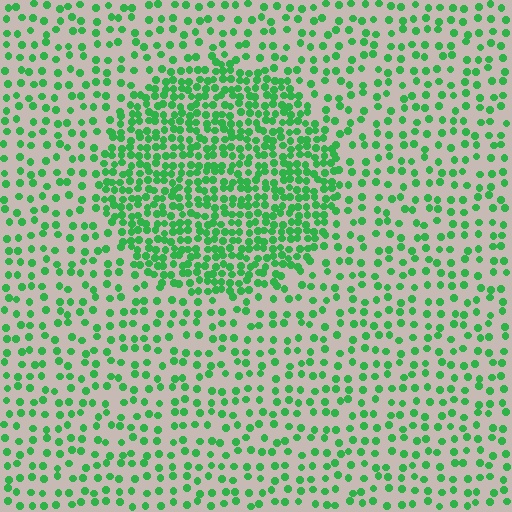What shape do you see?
I see a circle.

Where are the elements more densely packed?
The elements are more densely packed inside the circle boundary.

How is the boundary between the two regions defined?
The boundary is defined by a change in element density (approximately 2.3x ratio). All elements are the same color, size, and shape.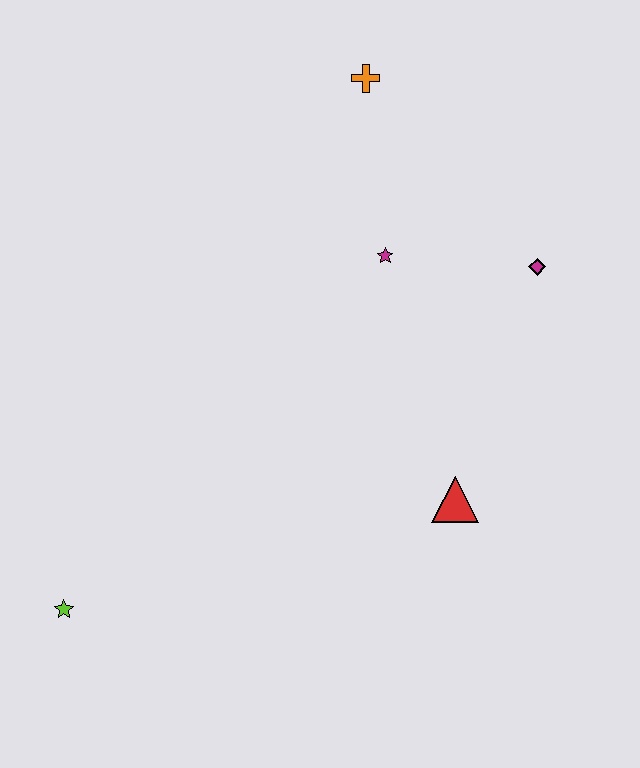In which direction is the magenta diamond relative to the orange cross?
The magenta diamond is below the orange cross.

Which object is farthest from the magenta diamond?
The lime star is farthest from the magenta diamond.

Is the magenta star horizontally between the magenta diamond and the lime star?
Yes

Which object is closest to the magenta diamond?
The magenta star is closest to the magenta diamond.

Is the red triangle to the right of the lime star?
Yes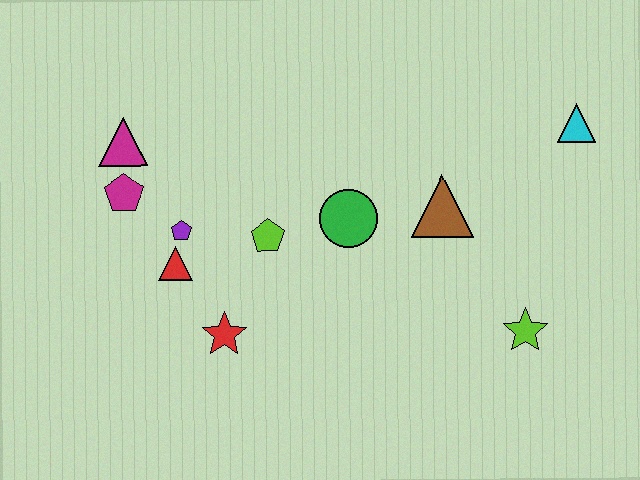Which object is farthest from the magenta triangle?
The cyan triangle is farthest from the magenta triangle.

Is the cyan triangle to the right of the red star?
Yes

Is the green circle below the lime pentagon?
No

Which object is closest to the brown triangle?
The green circle is closest to the brown triangle.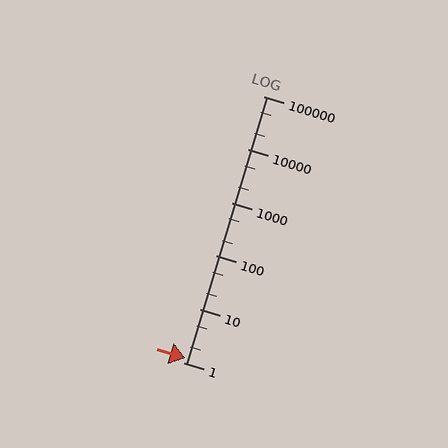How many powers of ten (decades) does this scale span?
The scale spans 5 decades, from 1 to 100000.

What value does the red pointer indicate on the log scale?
The pointer indicates approximately 1.2.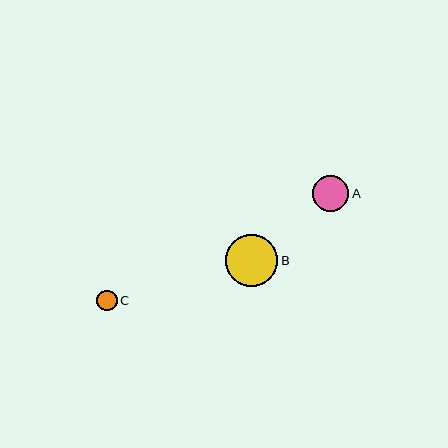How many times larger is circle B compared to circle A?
Circle B is approximately 1.5 times the size of circle A.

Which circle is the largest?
Circle B is the largest with a size of approximately 52 pixels.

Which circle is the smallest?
Circle C is the smallest with a size of approximately 21 pixels.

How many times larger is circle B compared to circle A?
Circle B is approximately 1.5 times the size of circle A.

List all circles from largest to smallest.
From largest to smallest: B, A, C.